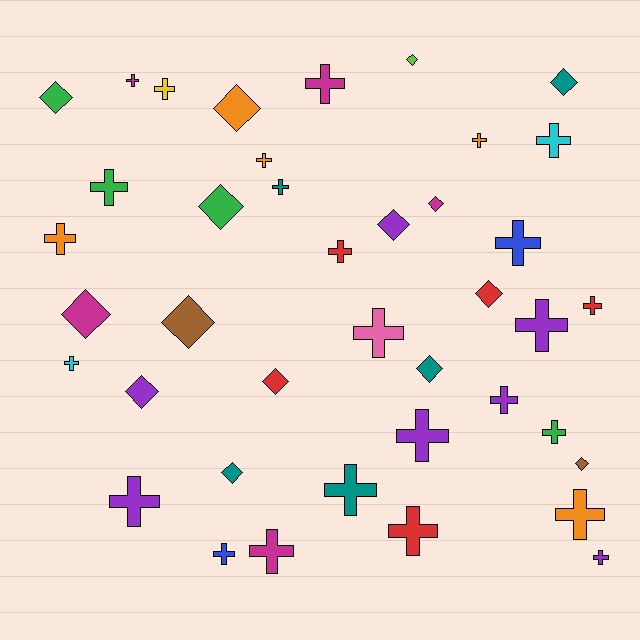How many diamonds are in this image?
There are 15 diamonds.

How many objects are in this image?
There are 40 objects.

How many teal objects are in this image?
There are 5 teal objects.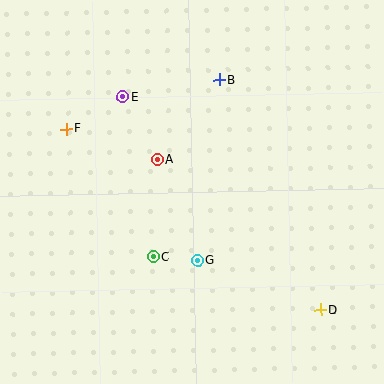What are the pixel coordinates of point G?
Point G is at (198, 260).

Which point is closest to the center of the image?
Point A at (158, 159) is closest to the center.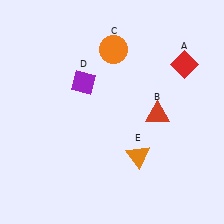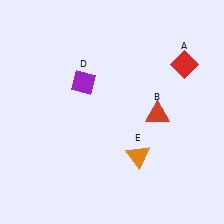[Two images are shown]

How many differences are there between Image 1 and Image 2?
There is 1 difference between the two images.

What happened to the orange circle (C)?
The orange circle (C) was removed in Image 2. It was in the top-right area of Image 1.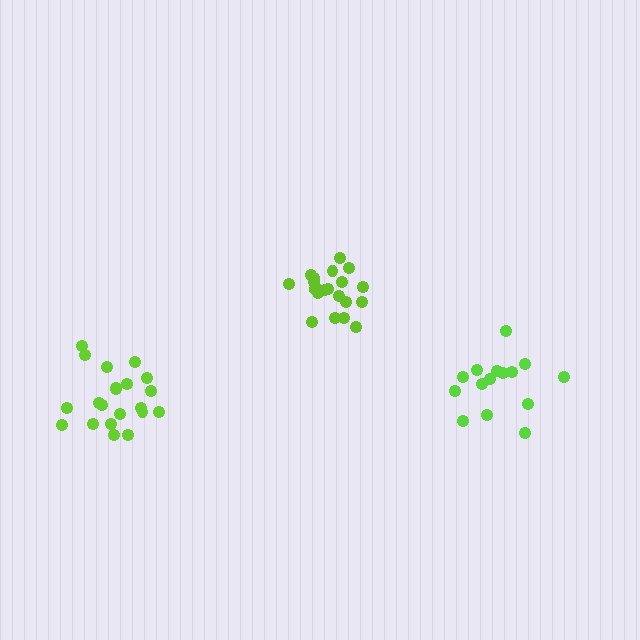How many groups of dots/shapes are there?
There are 3 groups.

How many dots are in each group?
Group 1: 21 dots, Group 2: 15 dots, Group 3: 21 dots (57 total).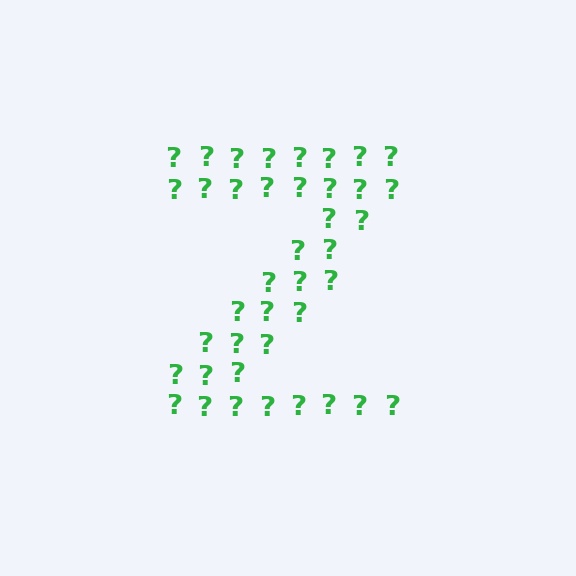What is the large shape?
The large shape is the letter Z.